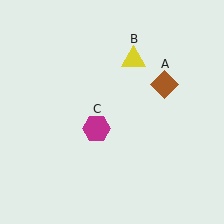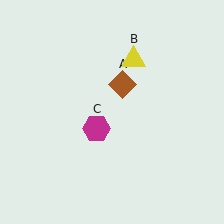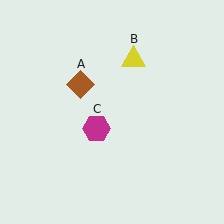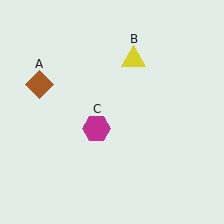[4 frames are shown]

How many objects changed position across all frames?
1 object changed position: brown diamond (object A).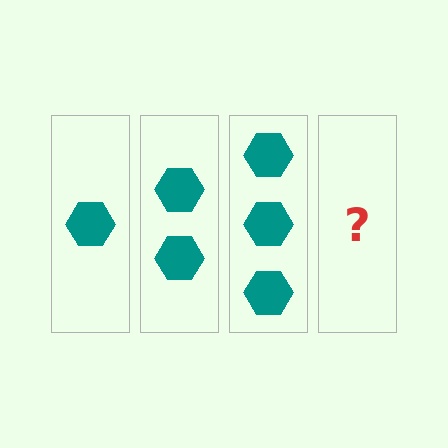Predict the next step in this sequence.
The next step is 4 hexagons.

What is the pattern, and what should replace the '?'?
The pattern is that each step adds one more hexagon. The '?' should be 4 hexagons.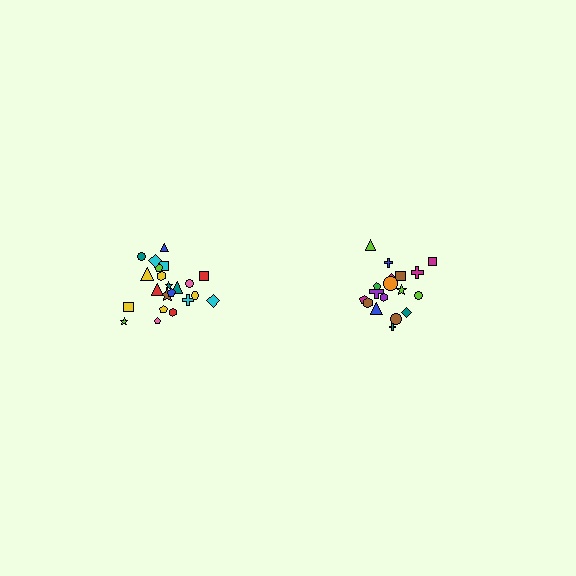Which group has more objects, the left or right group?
The left group.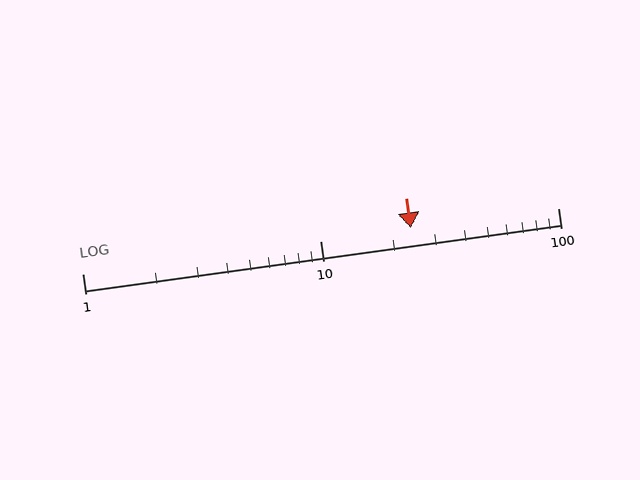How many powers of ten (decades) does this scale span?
The scale spans 2 decades, from 1 to 100.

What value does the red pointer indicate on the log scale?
The pointer indicates approximately 24.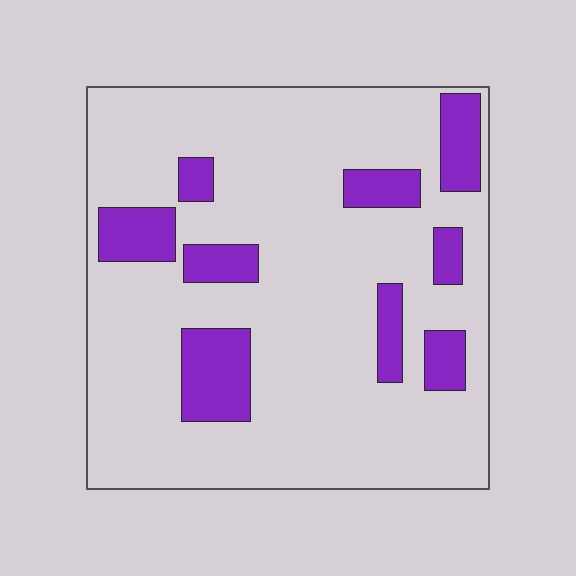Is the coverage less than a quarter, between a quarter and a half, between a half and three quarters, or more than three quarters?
Less than a quarter.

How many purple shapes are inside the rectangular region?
9.